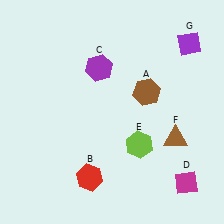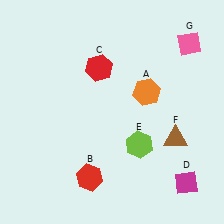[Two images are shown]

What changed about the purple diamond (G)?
In Image 1, G is purple. In Image 2, it changed to pink.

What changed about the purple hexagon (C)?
In Image 1, C is purple. In Image 2, it changed to red.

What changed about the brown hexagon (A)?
In Image 1, A is brown. In Image 2, it changed to orange.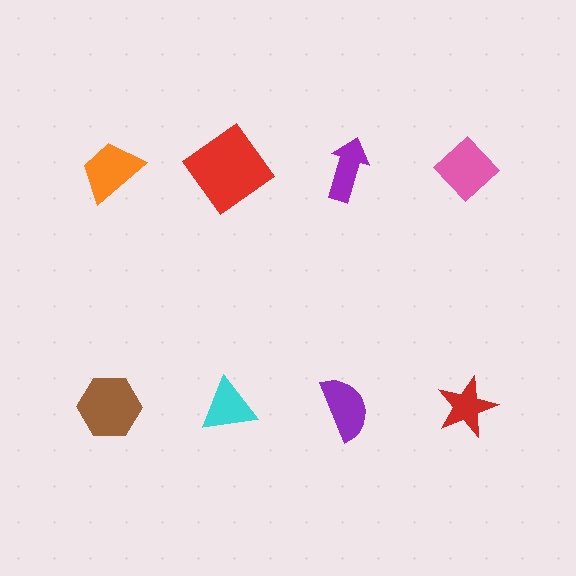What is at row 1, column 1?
An orange trapezoid.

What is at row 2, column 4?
A red star.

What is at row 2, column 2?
A cyan triangle.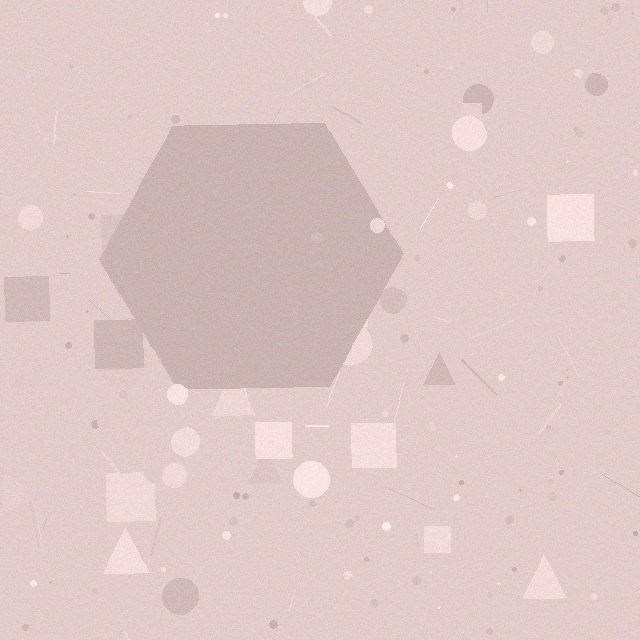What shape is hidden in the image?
A hexagon is hidden in the image.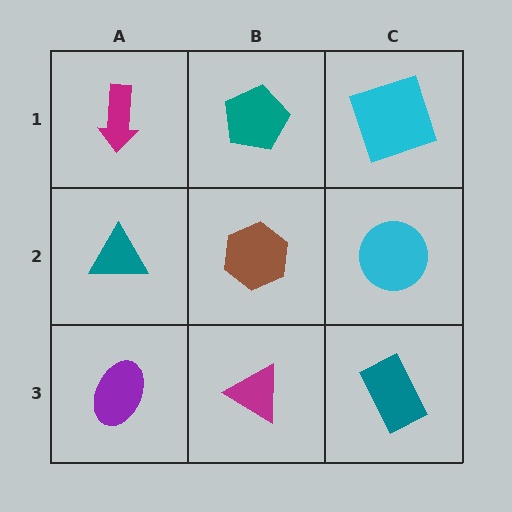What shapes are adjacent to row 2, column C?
A cyan square (row 1, column C), a teal rectangle (row 3, column C), a brown hexagon (row 2, column B).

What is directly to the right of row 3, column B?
A teal rectangle.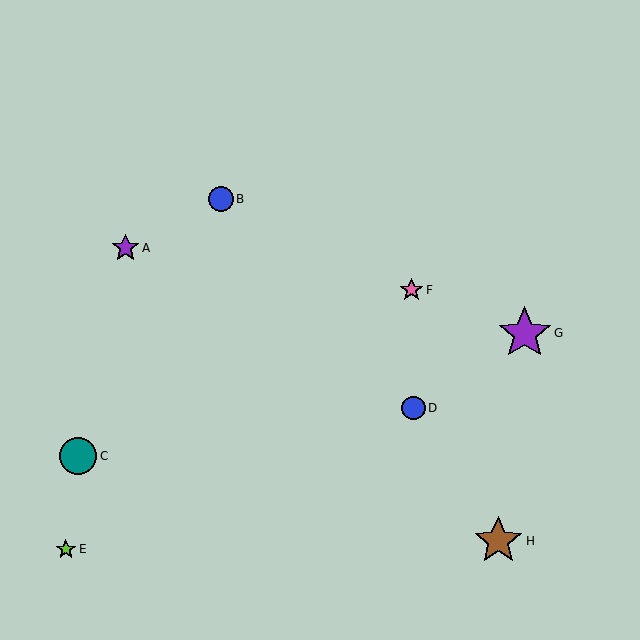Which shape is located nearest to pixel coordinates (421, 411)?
The blue circle (labeled D) at (413, 408) is nearest to that location.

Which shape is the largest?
The purple star (labeled G) is the largest.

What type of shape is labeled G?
Shape G is a purple star.